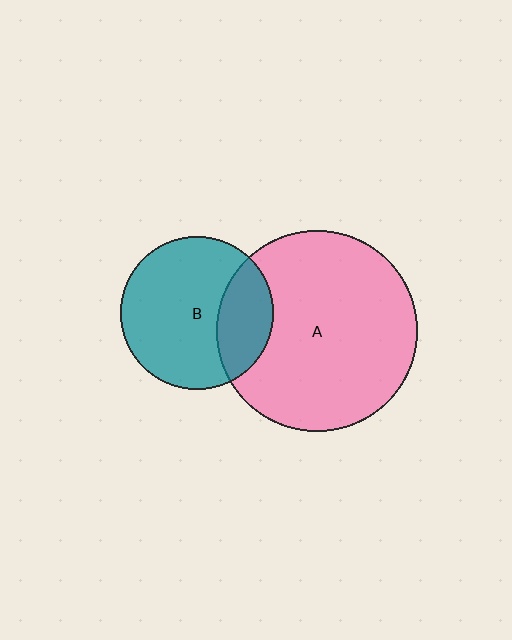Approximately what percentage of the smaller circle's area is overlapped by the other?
Approximately 25%.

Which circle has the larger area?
Circle A (pink).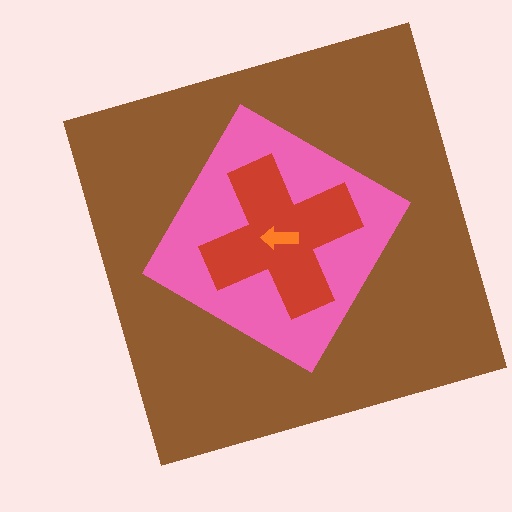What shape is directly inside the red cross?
The orange arrow.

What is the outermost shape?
The brown square.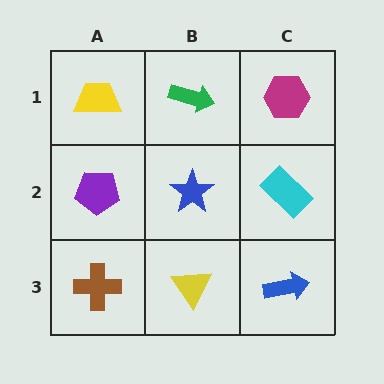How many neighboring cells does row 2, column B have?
4.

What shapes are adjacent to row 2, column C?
A magenta hexagon (row 1, column C), a blue arrow (row 3, column C), a blue star (row 2, column B).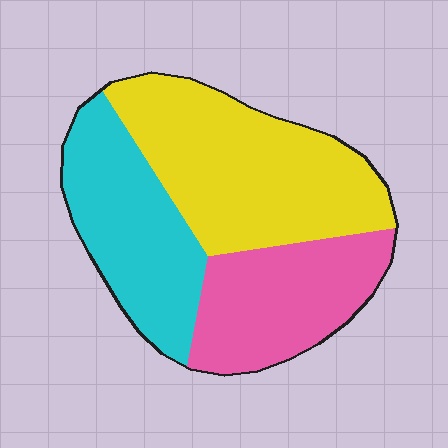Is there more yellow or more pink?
Yellow.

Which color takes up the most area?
Yellow, at roughly 45%.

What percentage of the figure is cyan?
Cyan takes up between a quarter and a half of the figure.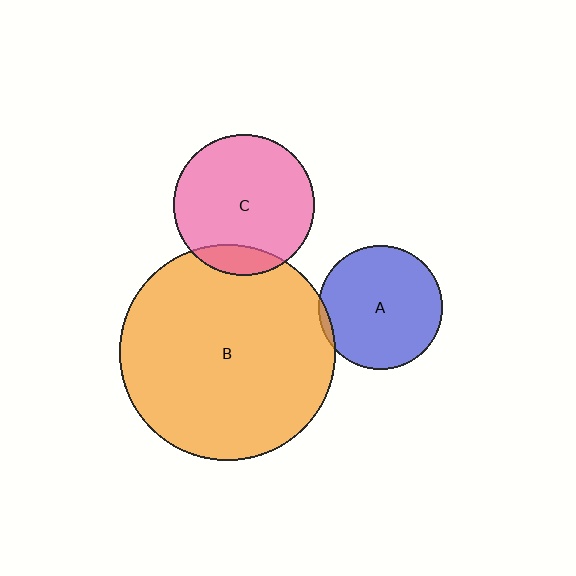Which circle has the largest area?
Circle B (orange).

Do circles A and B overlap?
Yes.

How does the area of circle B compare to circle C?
Approximately 2.4 times.